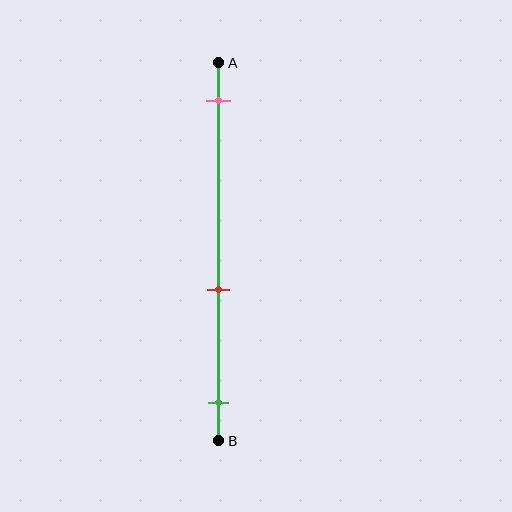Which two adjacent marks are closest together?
The red and green marks are the closest adjacent pair.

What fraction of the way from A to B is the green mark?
The green mark is approximately 90% (0.9) of the way from A to B.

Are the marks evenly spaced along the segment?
No, the marks are not evenly spaced.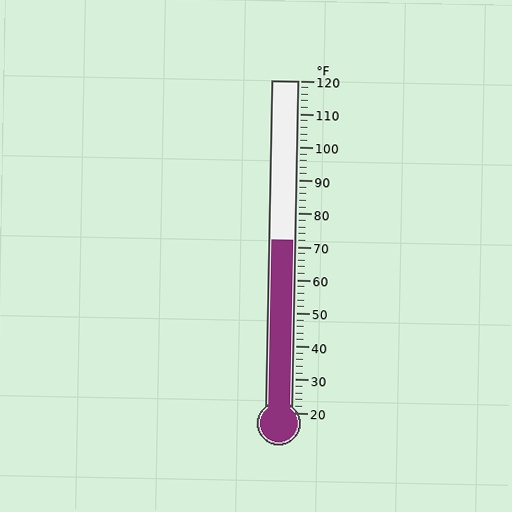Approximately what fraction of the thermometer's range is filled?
The thermometer is filled to approximately 50% of its range.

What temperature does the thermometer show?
The thermometer shows approximately 72°F.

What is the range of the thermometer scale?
The thermometer scale ranges from 20°F to 120°F.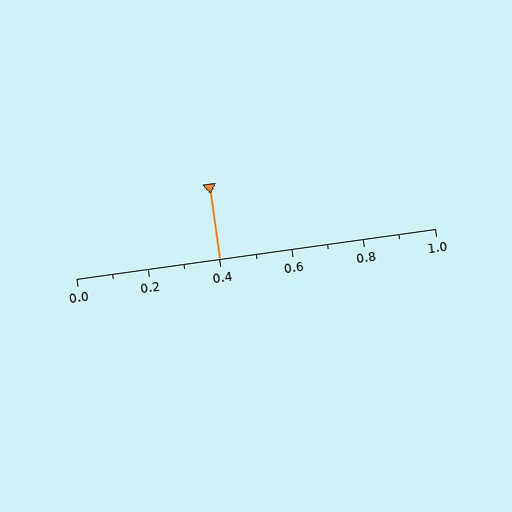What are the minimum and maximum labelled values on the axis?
The axis runs from 0.0 to 1.0.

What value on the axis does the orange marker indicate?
The marker indicates approximately 0.4.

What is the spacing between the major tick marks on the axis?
The major ticks are spaced 0.2 apart.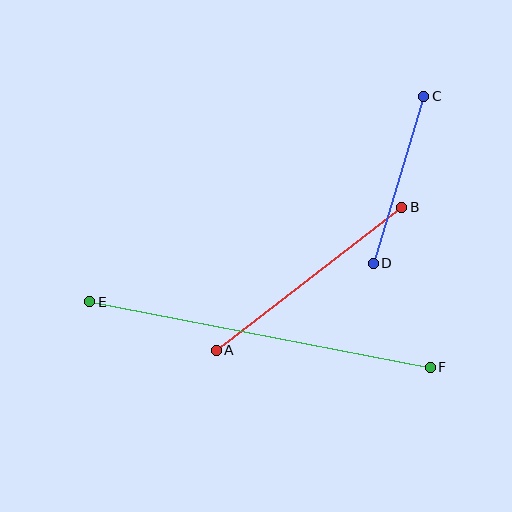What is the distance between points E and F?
The distance is approximately 347 pixels.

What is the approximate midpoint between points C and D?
The midpoint is at approximately (399, 180) pixels.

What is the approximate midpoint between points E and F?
The midpoint is at approximately (260, 334) pixels.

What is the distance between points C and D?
The distance is approximately 174 pixels.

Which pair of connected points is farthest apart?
Points E and F are farthest apart.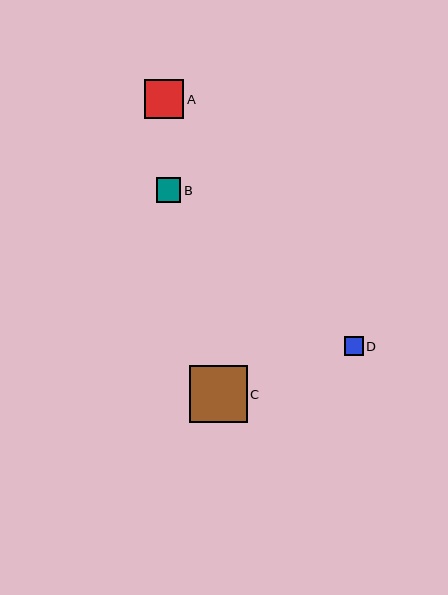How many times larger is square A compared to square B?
Square A is approximately 1.6 times the size of square B.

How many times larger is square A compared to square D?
Square A is approximately 2.1 times the size of square D.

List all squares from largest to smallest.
From largest to smallest: C, A, B, D.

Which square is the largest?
Square C is the largest with a size of approximately 57 pixels.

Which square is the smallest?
Square D is the smallest with a size of approximately 18 pixels.